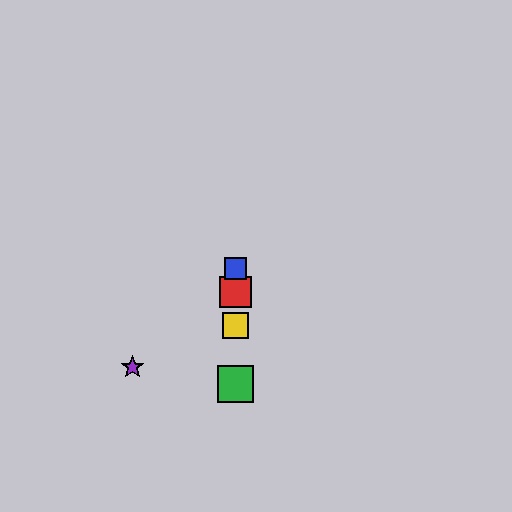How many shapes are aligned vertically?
4 shapes (the red square, the blue square, the green square, the yellow square) are aligned vertically.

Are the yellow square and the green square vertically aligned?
Yes, both are at x≈235.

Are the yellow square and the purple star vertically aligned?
No, the yellow square is at x≈235 and the purple star is at x≈132.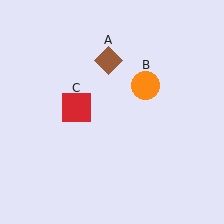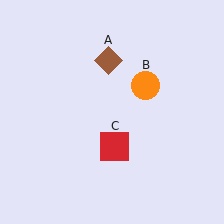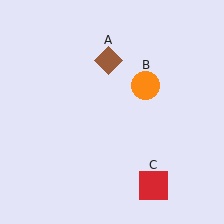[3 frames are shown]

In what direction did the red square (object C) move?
The red square (object C) moved down and to the right.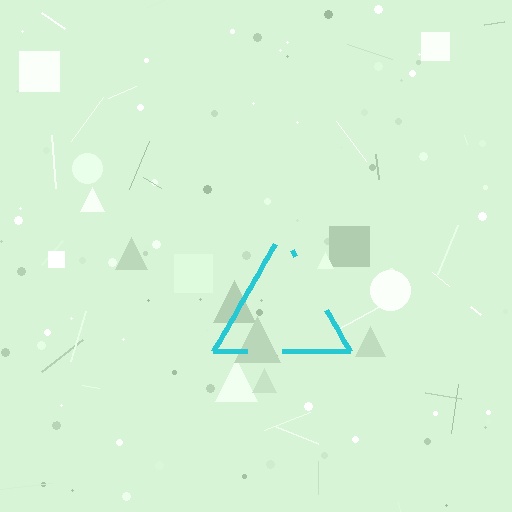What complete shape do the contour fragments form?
The contour fragments form a triangle.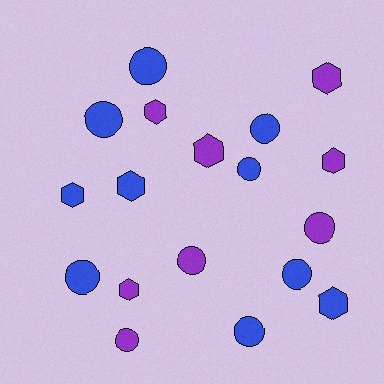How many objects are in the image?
There are 18 objects.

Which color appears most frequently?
Blue, with 10 objects.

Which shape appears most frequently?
Circle, with 10 objects.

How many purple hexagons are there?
There are 5 purple hexagons.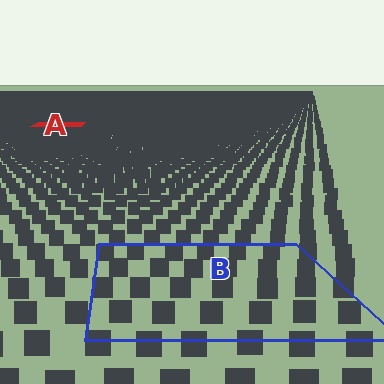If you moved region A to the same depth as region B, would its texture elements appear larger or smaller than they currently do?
They would appear larger. At a closer depth, the same texture elements are projected at a bigger on-screen size.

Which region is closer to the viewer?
Region B is closer. The texture elements there are larger and more spread out.